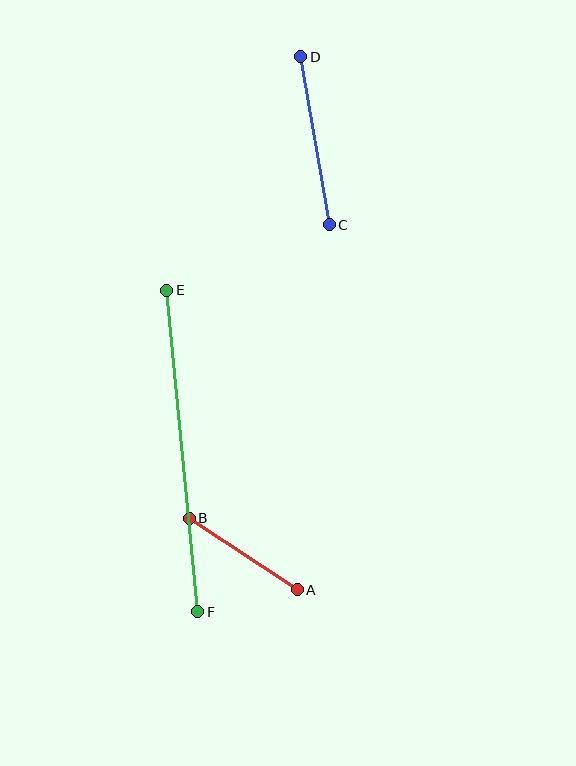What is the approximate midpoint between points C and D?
The midpoint is at approximately (315, 141) pixels.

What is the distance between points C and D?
The distance is approximately 171 pixels.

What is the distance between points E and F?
The distance is approximately 323 pixels.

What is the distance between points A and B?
The distance is approximately 129 pixels.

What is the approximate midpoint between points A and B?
The midpoint is at approximately (243, 554) pixels.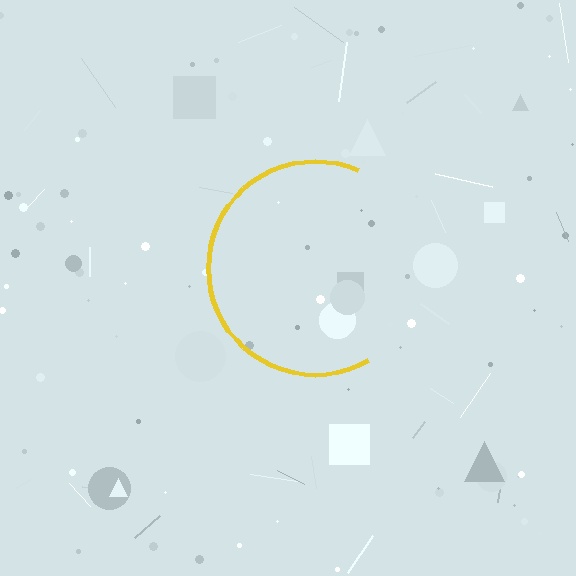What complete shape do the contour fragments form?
The contour fragments form a circle.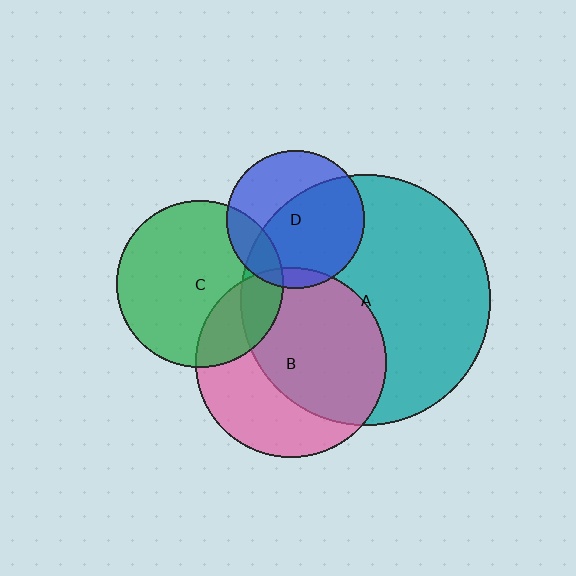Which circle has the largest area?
Circle A (teal).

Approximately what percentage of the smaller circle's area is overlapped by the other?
Approximately 5%.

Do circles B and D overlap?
Yes.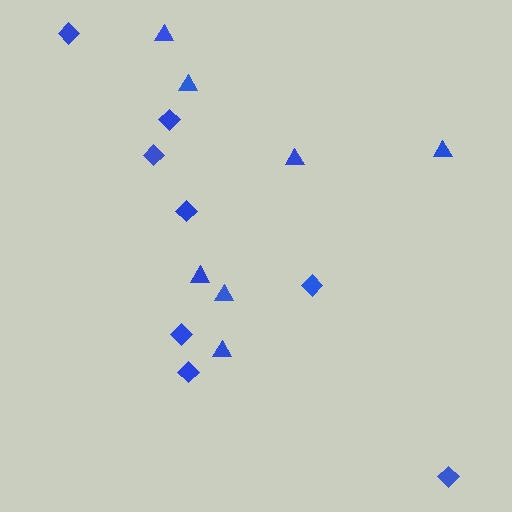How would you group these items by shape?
There are 2 groups: one group of diamonds (8) and one group of triangles (7).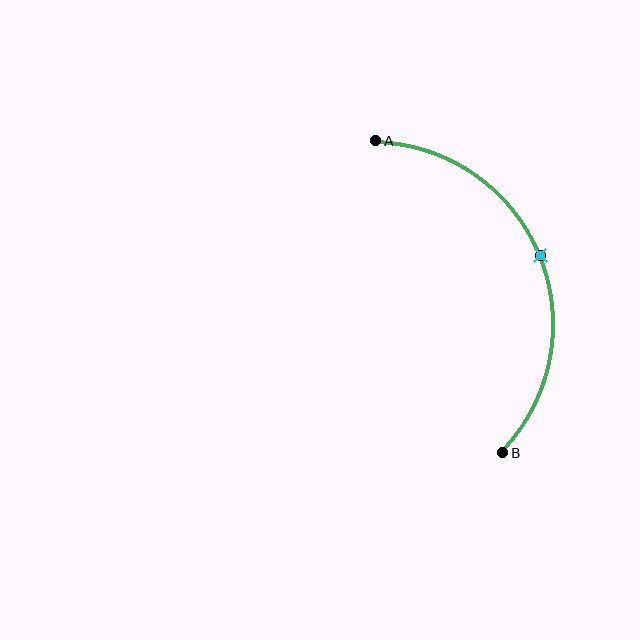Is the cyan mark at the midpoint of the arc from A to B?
Yes. The cyan mark lies on the arc at equal arc-length from both A and B — it is the arc midpoint.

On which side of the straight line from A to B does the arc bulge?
The arc bulges to the right of the straight line connecting A and B.